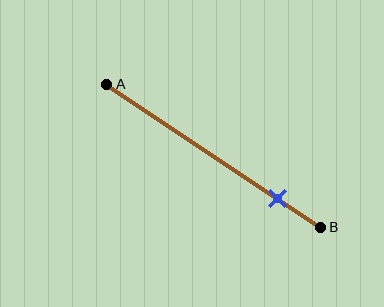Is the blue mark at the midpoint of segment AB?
No, the mark is at about 80% from A, not at the 50% midpoint.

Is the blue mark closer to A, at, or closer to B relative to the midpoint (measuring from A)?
The blue mark is closer to point B than the midpoint of segment AB.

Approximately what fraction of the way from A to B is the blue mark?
The blue mark is approximately 80% of the way from A to B.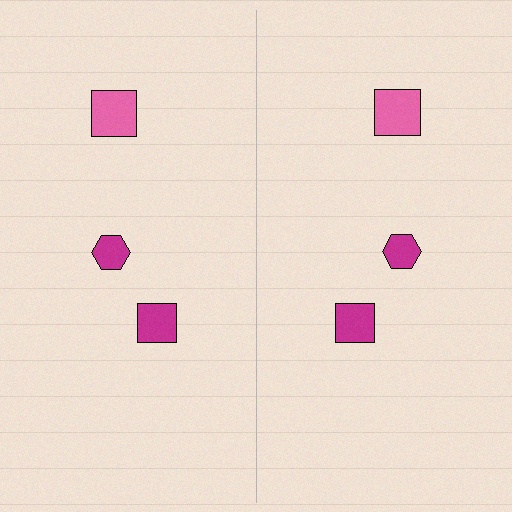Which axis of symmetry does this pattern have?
The pattern has a vertical axis of symmetry running through the center of the image.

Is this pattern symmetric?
Yes, this pattern has bilateral (reflection) symmetry.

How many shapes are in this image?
There are 6 shapes in this image.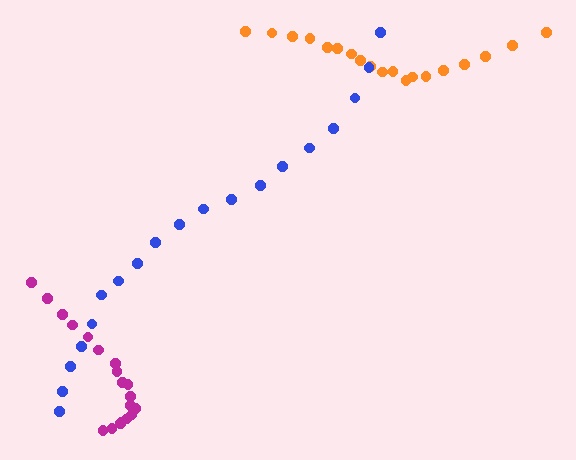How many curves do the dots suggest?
There are 3 distinct paths.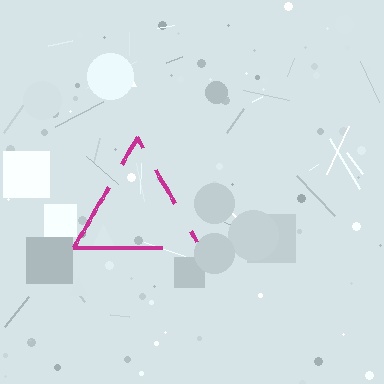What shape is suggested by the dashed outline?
The dashed outline suggests a triangle.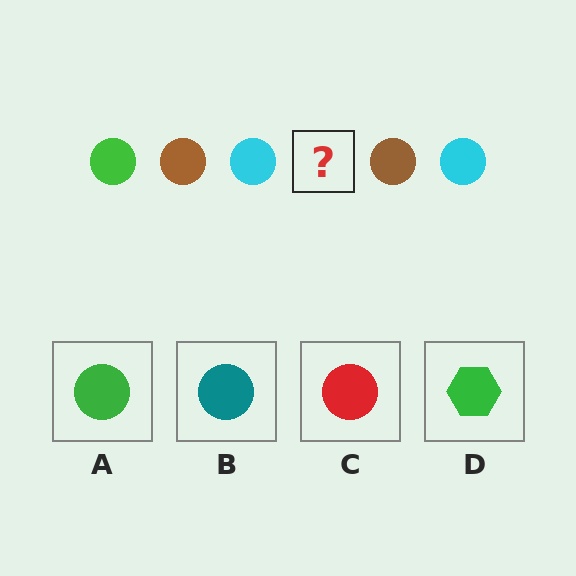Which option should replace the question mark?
Option A.